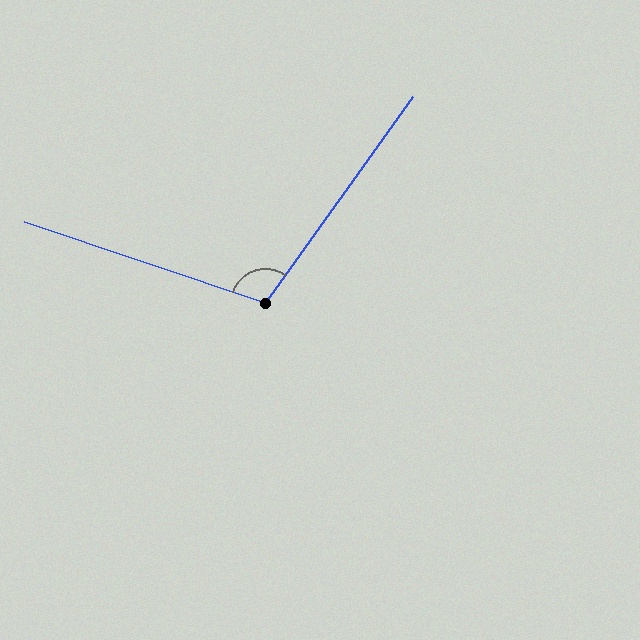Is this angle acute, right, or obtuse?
It is obtuse.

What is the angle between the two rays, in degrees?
Approximately 107 degrees.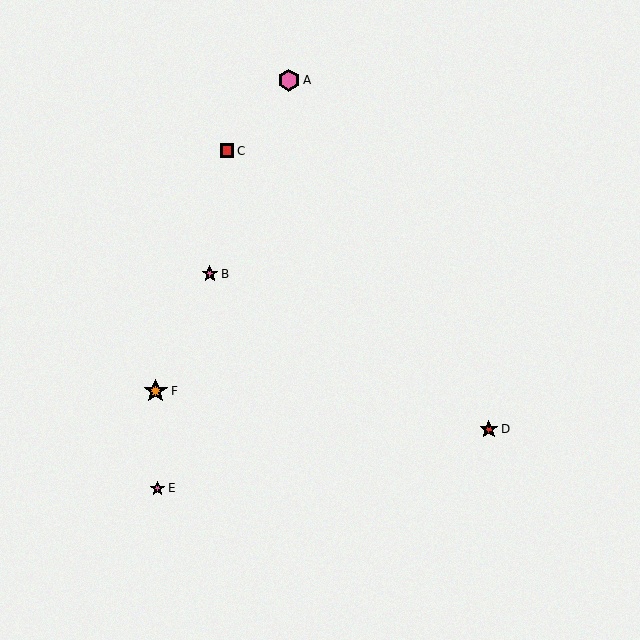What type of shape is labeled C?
Shape C is a red square.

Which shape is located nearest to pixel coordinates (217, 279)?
The pink star (labeled B) at (210, 274) is nearest to that location.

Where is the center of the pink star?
The center of the pink star is at (158, 488).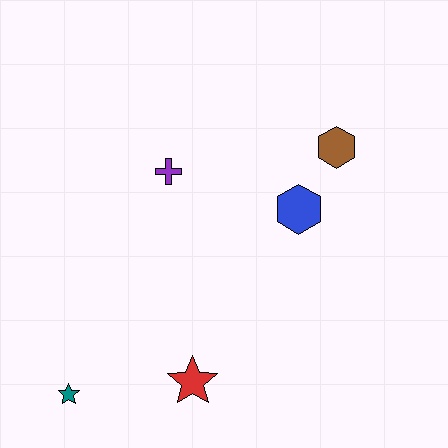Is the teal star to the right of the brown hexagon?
No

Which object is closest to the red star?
The teal star is closest to the red star.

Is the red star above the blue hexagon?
No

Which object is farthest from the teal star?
The brown hexagon is farthest from the teal star.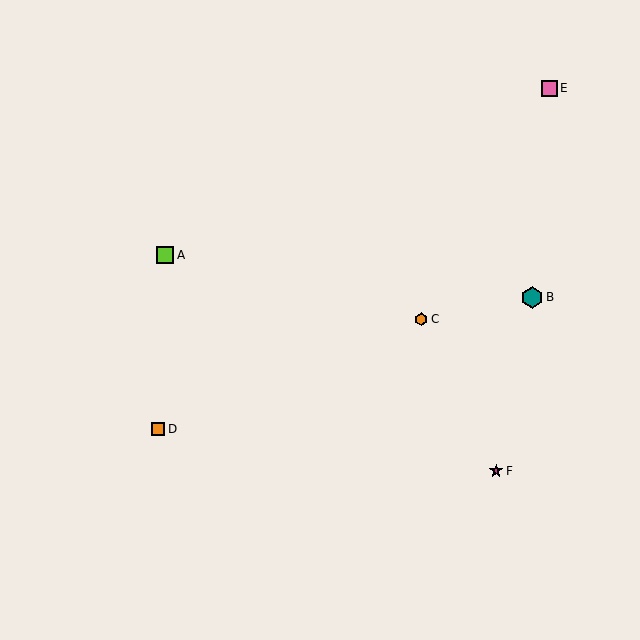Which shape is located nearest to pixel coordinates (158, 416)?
The orange square (labeled D) at (158, 429) is nearest to that location.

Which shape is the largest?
The teal hexagon (labeled B) is the largest.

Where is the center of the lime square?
The center of the lime square is at (165, 255).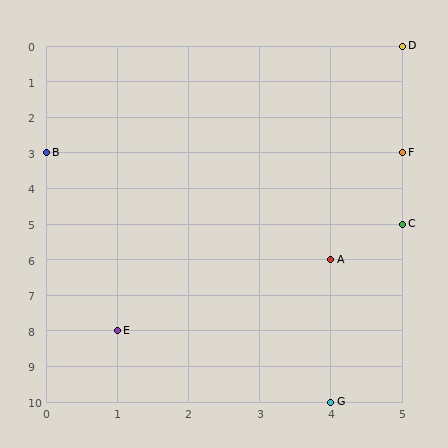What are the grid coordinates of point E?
Point E is at grid coordinates (1, 8).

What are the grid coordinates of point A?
Point A is at grid coordinates (4, 6).